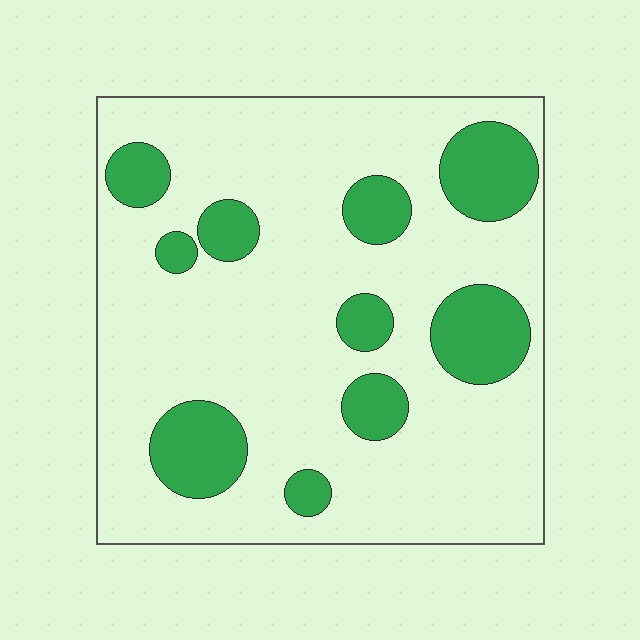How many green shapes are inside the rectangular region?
10.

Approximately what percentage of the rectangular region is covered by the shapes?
Approximately 20%.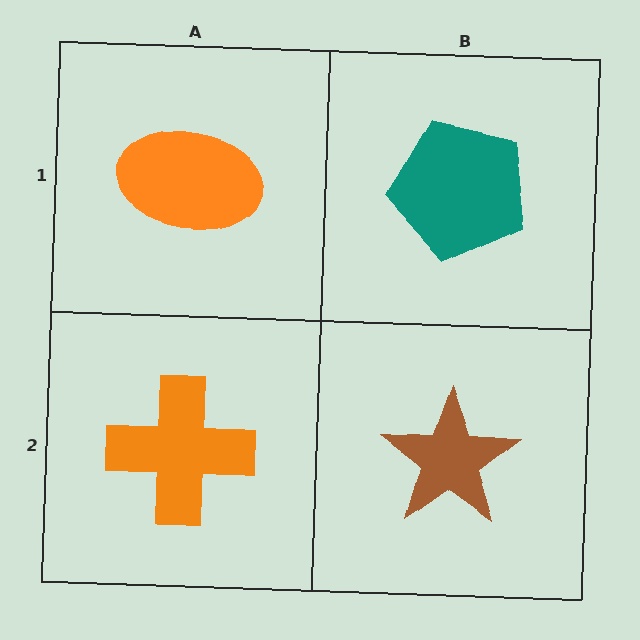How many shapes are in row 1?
2 shapes.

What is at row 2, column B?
A brown star.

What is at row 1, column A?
An orange ellipse.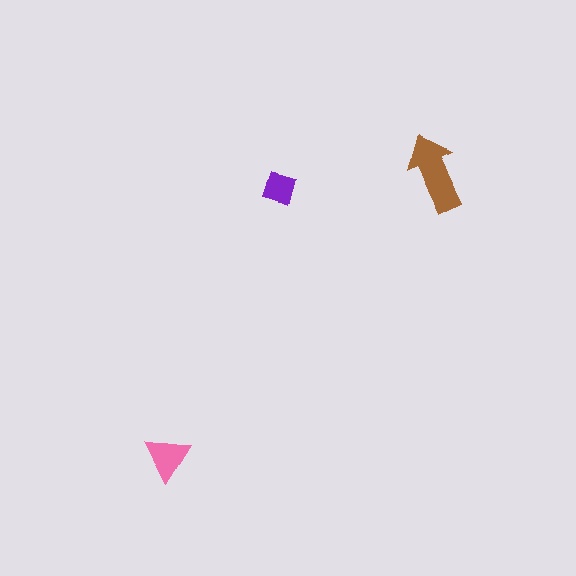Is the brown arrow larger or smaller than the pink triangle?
Larger.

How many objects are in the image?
There are 3 objects in the image.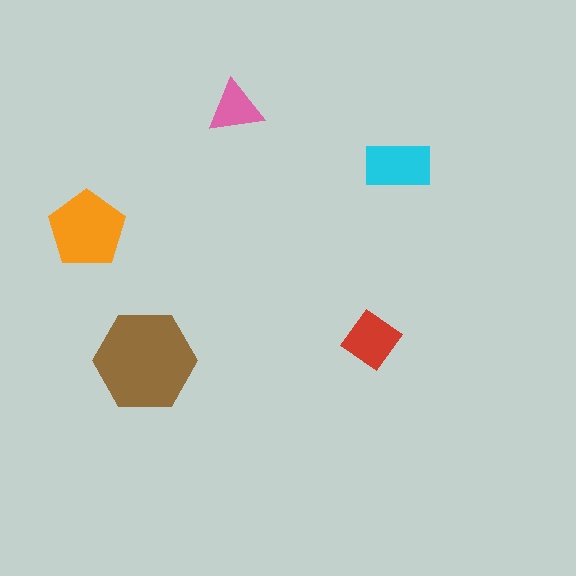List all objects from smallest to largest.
The pink triangle, the red diamond, the cyan rectangle, the orange pentagon, the brown hexagon.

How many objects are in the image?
There are 5 objects in the image.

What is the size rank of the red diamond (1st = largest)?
4th.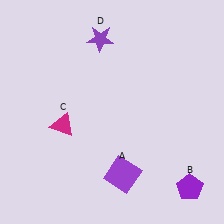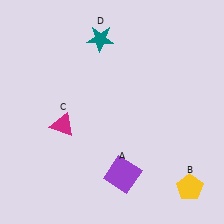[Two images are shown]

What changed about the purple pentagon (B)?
In Image 1, B is purple. In Image 2, it changed to yellow.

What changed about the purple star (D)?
In Image 1, D is purple. In Image 2, it changed to teal.